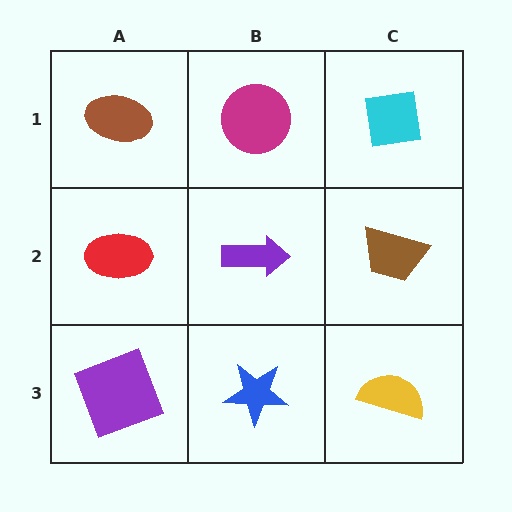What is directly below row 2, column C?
A yellow semicircle.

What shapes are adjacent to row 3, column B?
A purple arrow (row 2, column B), a purple square (row 3, column A), a yellow semicircle (row 3, column C).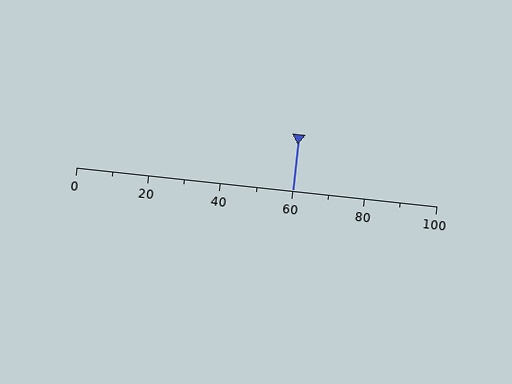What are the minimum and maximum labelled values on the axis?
The axis runs from 0 to 100.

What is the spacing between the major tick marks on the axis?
The major ticks are spaced 20 apart.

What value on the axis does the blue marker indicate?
The marker indicates approximately 60.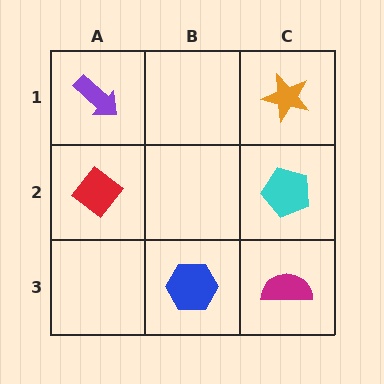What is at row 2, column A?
A red diamond.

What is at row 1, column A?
A purple arrow.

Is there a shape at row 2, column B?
No, that cell is empty.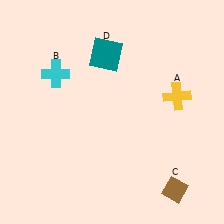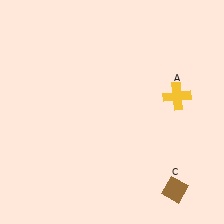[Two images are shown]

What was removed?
The teal square (D), the cyan cross (B) were removed in Image 2.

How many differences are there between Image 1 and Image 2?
There are 2 differences between the two images.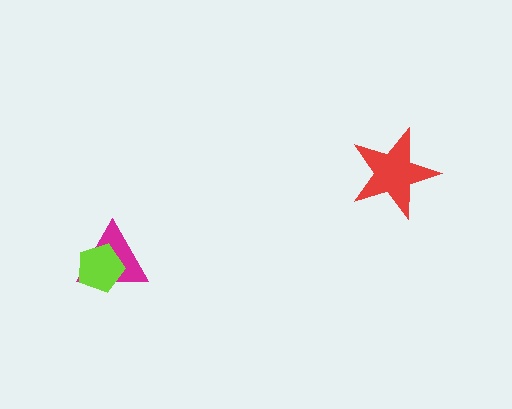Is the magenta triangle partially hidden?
Yes, it is partially covered by another shape.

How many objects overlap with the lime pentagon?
1 object overlaps with the lime pentagon.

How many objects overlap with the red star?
0 objects overlap with the red star.